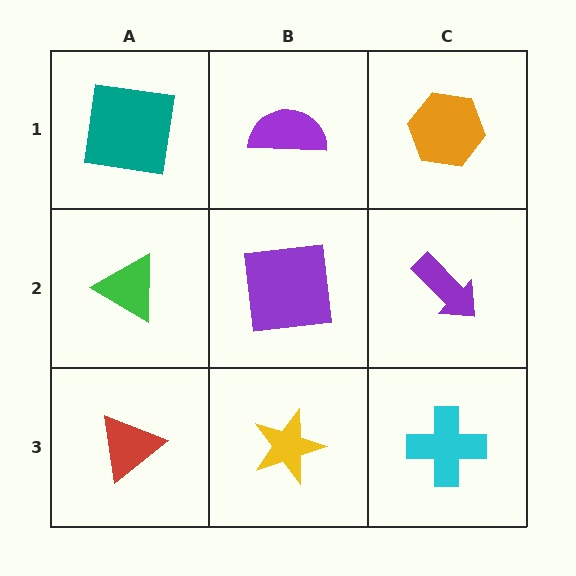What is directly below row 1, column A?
A green triangle.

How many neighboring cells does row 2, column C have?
3.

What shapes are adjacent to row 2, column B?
A purple semicircle (row 1, column B), a yellow star (row 3, column B), a green triangle (row 2, column A), a purple arrow (row 2, column C).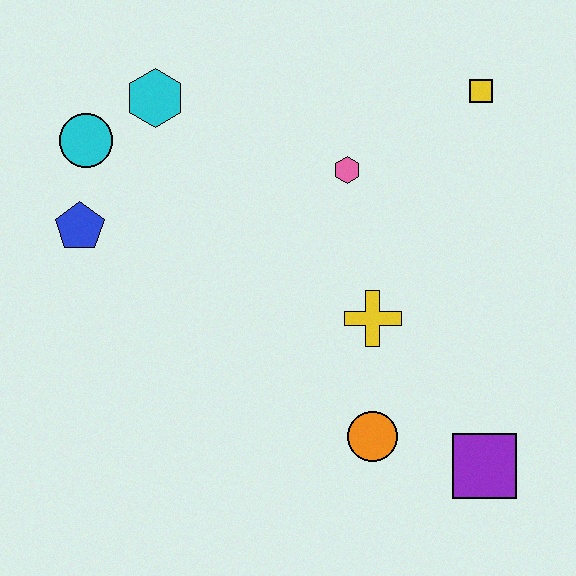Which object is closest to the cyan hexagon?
The cyan circle is closest to the cyan hexagon.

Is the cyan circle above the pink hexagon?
Yes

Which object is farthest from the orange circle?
The cyan circle is farthest from the orange circle.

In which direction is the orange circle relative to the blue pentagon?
The orange circle is to the right of the blue pentagon.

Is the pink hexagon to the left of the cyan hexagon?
No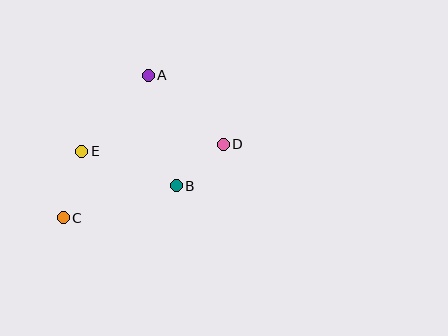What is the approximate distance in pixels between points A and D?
The distance between A and D is approximately 102 pixels.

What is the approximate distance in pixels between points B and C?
The distance between B and C is approximately 117 pixels.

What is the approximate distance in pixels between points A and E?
The distance between A and E is approximately 101 pixels.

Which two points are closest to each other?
Points B and D are closest to each other.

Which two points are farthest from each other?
Points C and D are farthest from each other.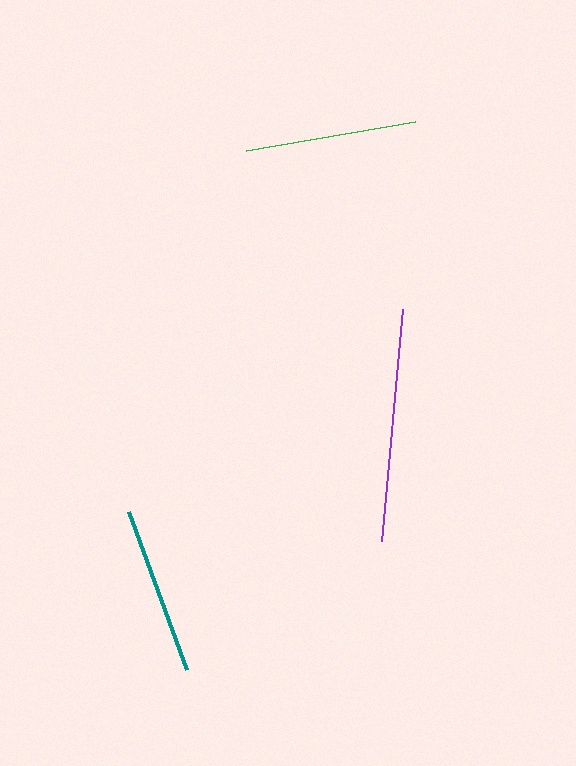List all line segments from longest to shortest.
From longest to shortest: purple, green, teal.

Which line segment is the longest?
The purple line is the longest at approximately 232 pixels.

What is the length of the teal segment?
The teal segment is approximately 169 pixels long.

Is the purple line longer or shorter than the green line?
The purple line is longer than the green line.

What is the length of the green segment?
The green segment is approximately 171 pixels long.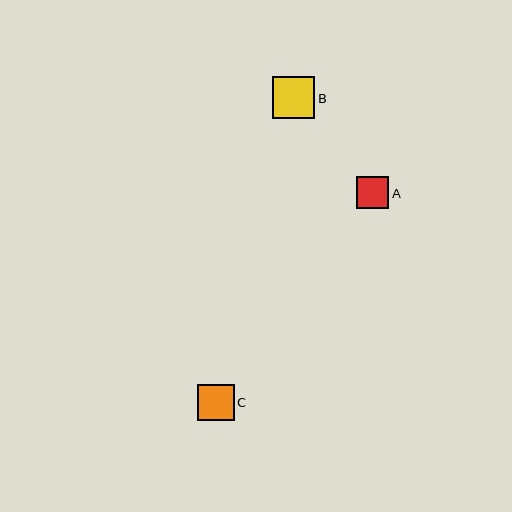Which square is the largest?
Square B is the largest with a size of approximately 43 pixels.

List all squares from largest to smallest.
From largest to smallest: B, C, A.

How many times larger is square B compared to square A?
Square B is approximately 1.3 times the size of square A.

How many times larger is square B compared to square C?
Square B is approximately 1.2 times the size of square C.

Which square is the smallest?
Square A is the smallest with a size of approximately 32 pixels.